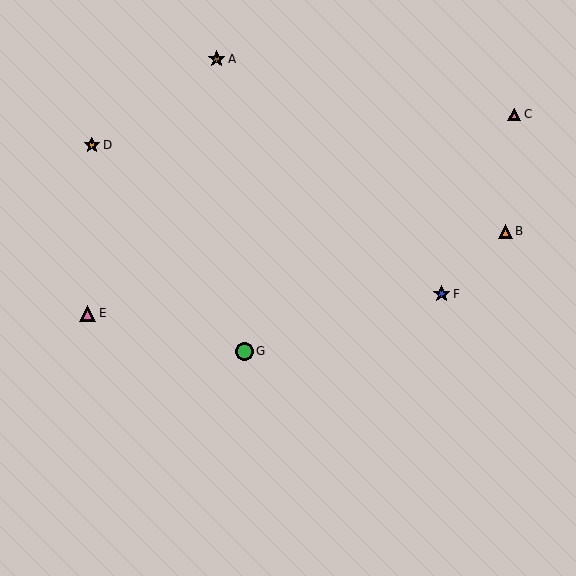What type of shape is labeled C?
Shape C is a pink triangle.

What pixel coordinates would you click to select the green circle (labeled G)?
Click at (244, 351) to select the green circle G.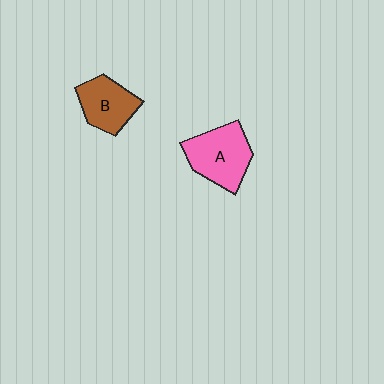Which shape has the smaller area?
Shape B (brown).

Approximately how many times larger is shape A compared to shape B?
Approximately 1.3 times.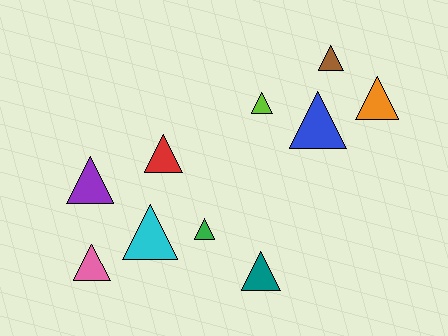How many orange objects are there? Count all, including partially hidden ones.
There is 1 orange object.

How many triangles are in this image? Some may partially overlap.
There are 10 triangles.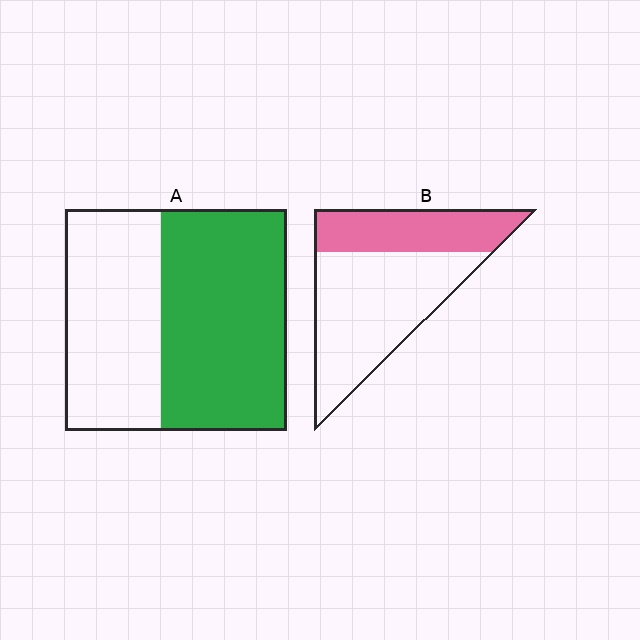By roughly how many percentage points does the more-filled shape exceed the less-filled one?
By roughly 20 percentage points (A over B).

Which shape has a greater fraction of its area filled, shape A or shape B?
Shape A.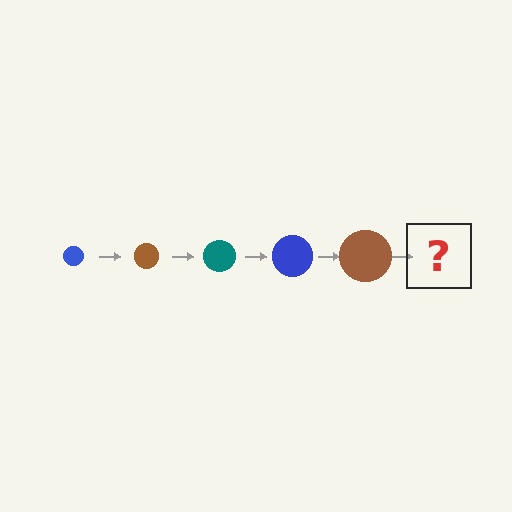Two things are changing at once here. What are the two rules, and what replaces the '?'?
The two rules are that the circle grows larger each step and the color cycles through blue, brown, and teal. The '?' should be a teal circle, larger than the previous one.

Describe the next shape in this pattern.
It should be a teal circle, larger than the previous one.